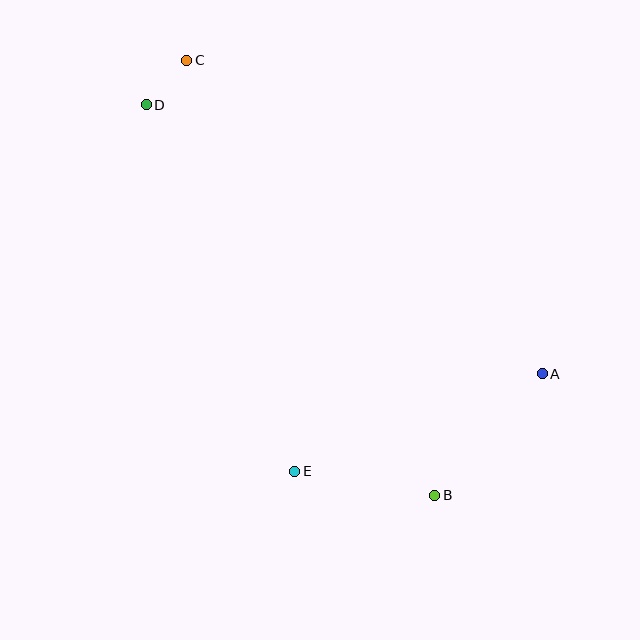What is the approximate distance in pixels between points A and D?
The distance between A and D is approximately 478 pixels.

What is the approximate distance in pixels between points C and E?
The distance between C and E is approximately 425 pixels.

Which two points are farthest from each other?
Points B and C are farthest from each other.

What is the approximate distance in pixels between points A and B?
The distance between A and B is approximately 162 pixels.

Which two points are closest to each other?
Points C and D are closest to each other.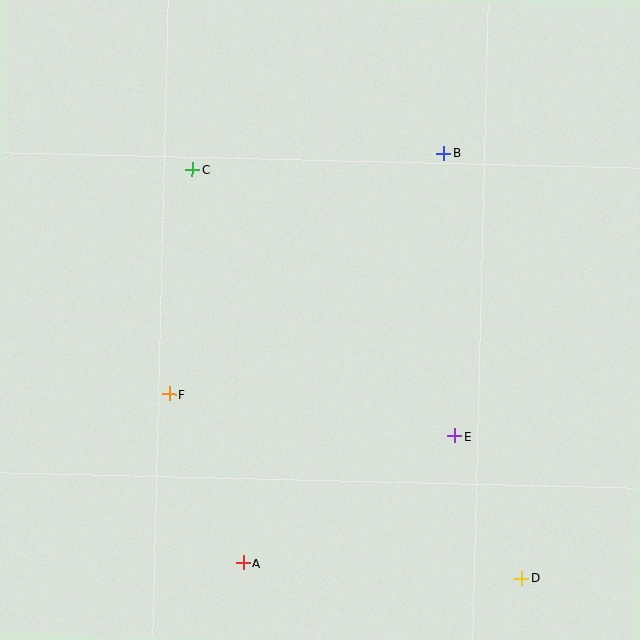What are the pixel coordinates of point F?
Point F is at (170, 394).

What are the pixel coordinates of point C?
Point C is at (192, 170).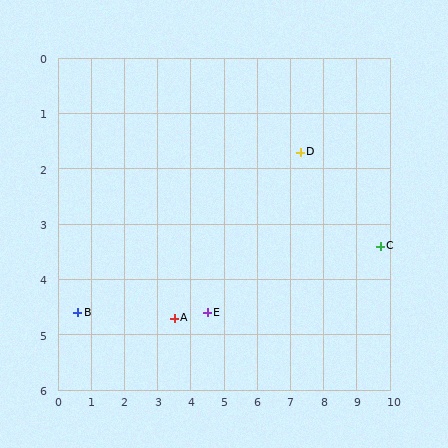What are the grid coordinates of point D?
Point D is at approximately (7.3, 1.7).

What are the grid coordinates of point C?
Point C is at approximately (9.7, 3.4).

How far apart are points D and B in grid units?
Points D and B are about 7.3 grid units apart.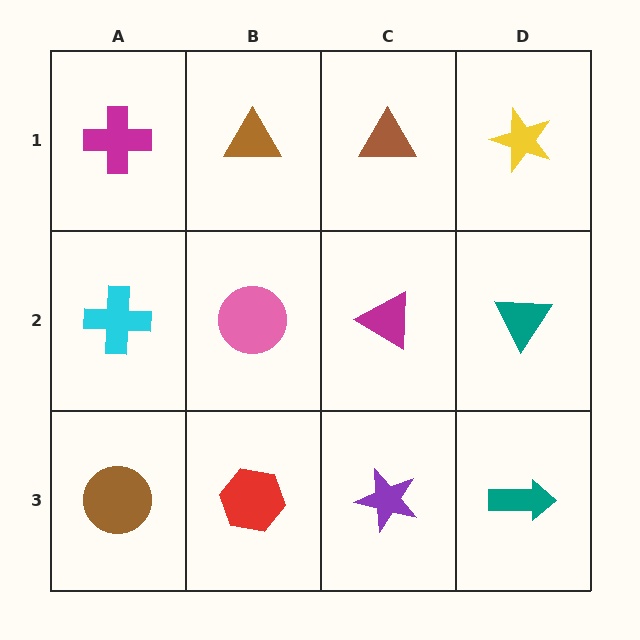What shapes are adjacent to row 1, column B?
A pink circle (row 2, column B), a magenta cross (row 1, column A), a brown triangle (row 1, column C).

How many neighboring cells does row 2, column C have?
4.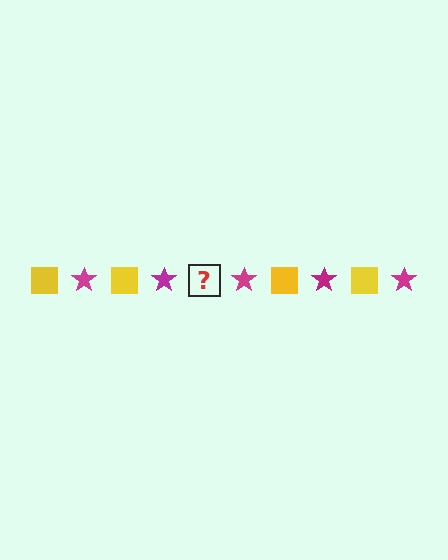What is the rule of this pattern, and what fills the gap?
The rule is that the pattern alternates between yellow square and magenta star. The gap should be filled with a yellow square.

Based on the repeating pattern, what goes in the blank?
The blank should be a yellow square.